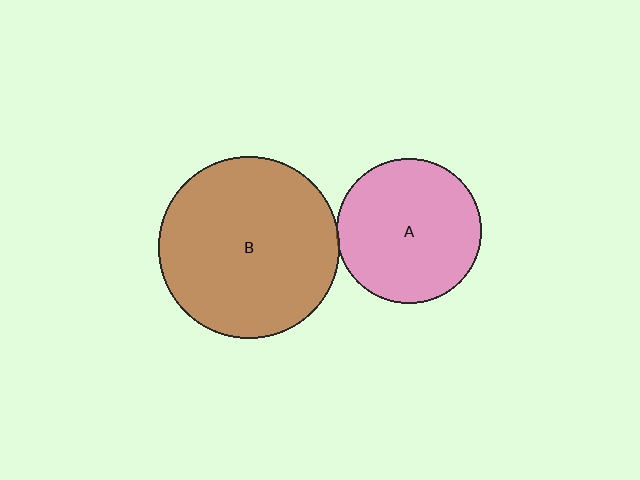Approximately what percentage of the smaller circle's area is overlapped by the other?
Approximately 5%.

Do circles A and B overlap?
Yes.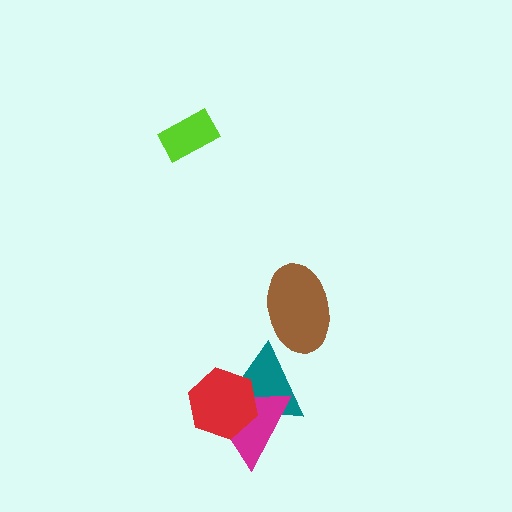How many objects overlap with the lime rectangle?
0 objects overlap with the lime rectangle.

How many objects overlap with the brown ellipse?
0 objects overlap with the brown ellipse.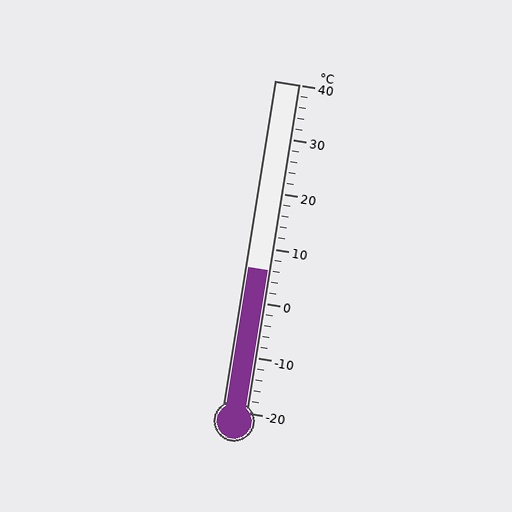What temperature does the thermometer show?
The thermometer shows approximately 6°C.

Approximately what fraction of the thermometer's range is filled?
The thermometer is filled to approximately 45% of its range.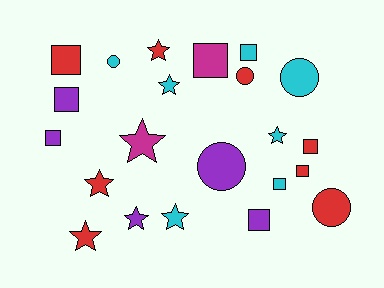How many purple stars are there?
There is 1 purple star.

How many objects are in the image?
There are 22 objects.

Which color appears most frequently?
Red, with 8 objects.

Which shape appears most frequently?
Square, with 9 objects.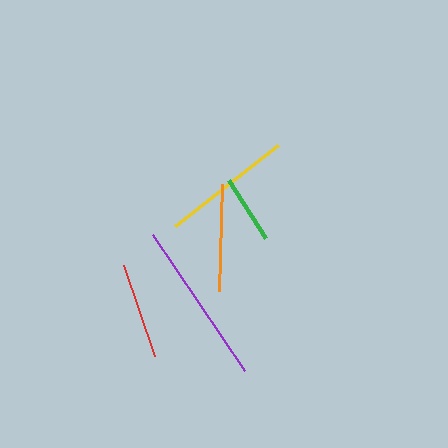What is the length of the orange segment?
The orange segment is approximately 107 pixels long.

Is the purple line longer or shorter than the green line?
The purple line is longer than the green line.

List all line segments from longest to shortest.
From longest to shortest: purple, yellow, orange, red, green.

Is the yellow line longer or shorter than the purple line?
The purple line is longer than the yellow line.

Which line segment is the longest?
The purple line is the longest at approximately 164 pixels.